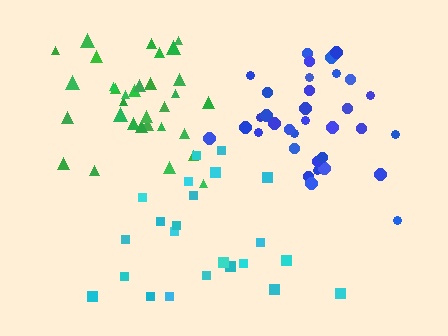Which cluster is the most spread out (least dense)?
Cyan.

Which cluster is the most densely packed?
Green.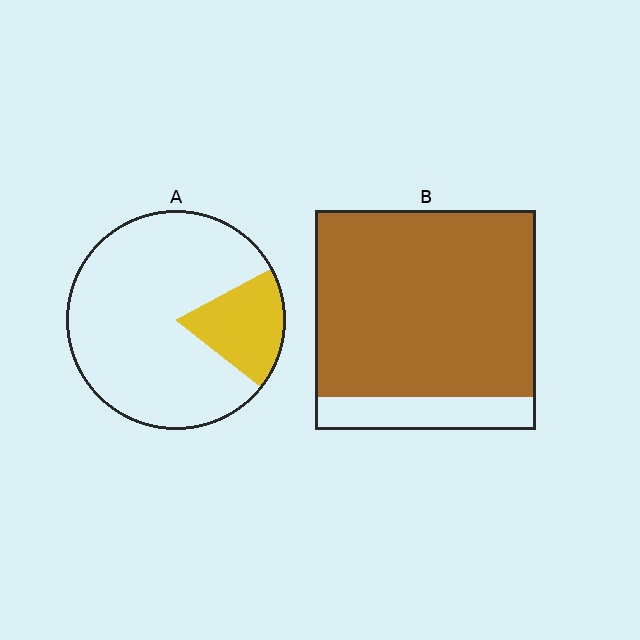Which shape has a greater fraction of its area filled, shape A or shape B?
Shape B.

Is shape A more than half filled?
No.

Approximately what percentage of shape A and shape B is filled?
A is approximately 20% and B is approximately 85%.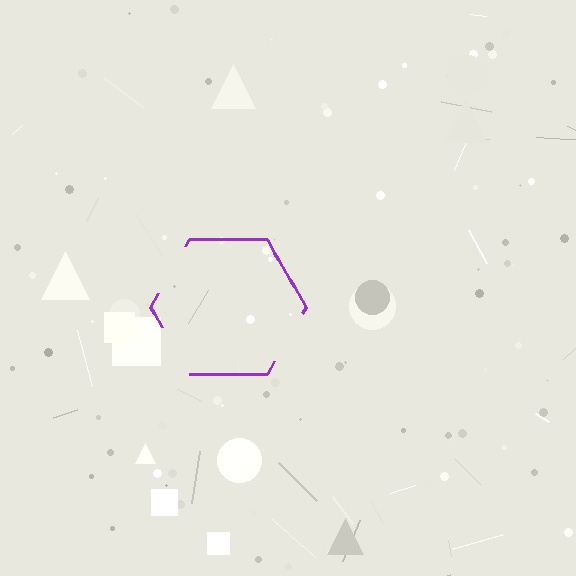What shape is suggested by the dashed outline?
The dashed outline suggests a hexagon.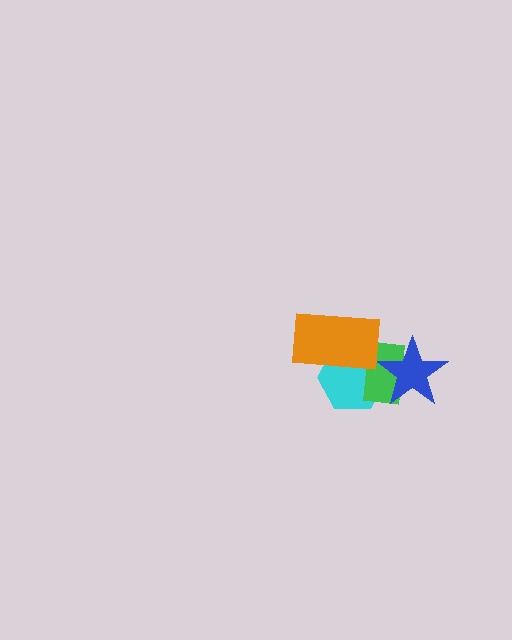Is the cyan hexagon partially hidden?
Yes, it is partially covered by another shape.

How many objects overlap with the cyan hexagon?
3 objects overlap with the cyan hexagon.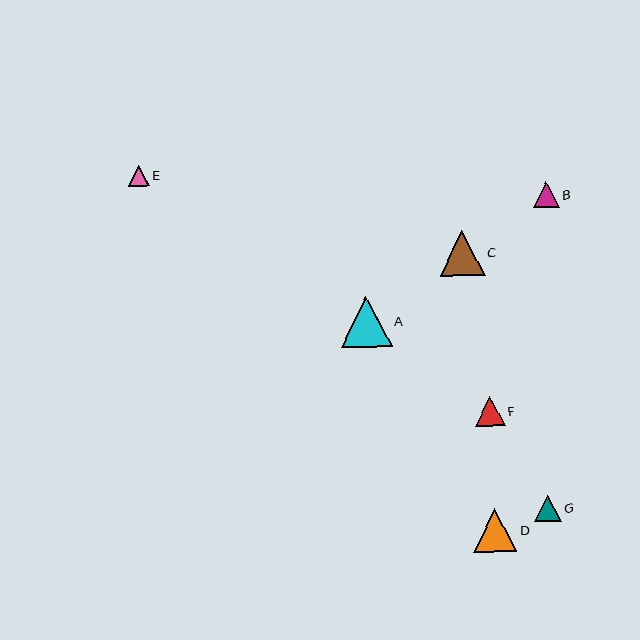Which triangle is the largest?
Triangle A is the largest with a size of approximately 50 pixels.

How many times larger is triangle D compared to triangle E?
Triangle D is approximately 2.1 times the size of triangle E.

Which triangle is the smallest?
Triangle E is the smallest with a size of approximately 21 pixels.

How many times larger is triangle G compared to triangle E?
Triangle G is approximately 1.2 times the size of triangle E.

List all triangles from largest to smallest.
From largest to smallest: A, C, D, F, G, B, E.